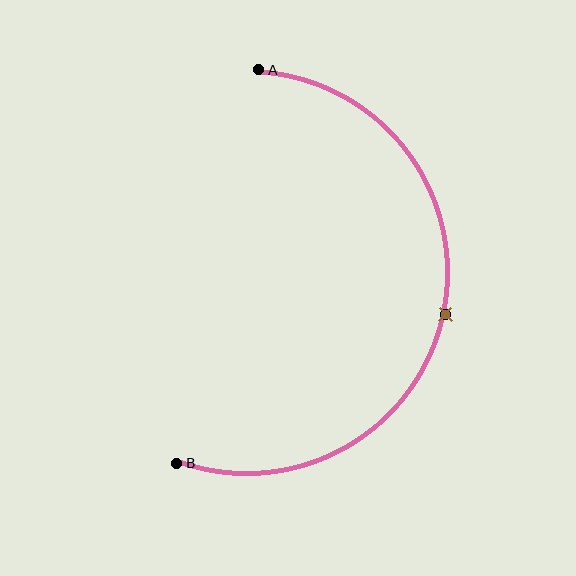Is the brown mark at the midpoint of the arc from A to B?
Yes. The brown mark lies on the arc at equal arc-length from both A and B — it is the arc midpoint.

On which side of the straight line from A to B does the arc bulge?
The arc bulges to the right of the straight line connecting A and B.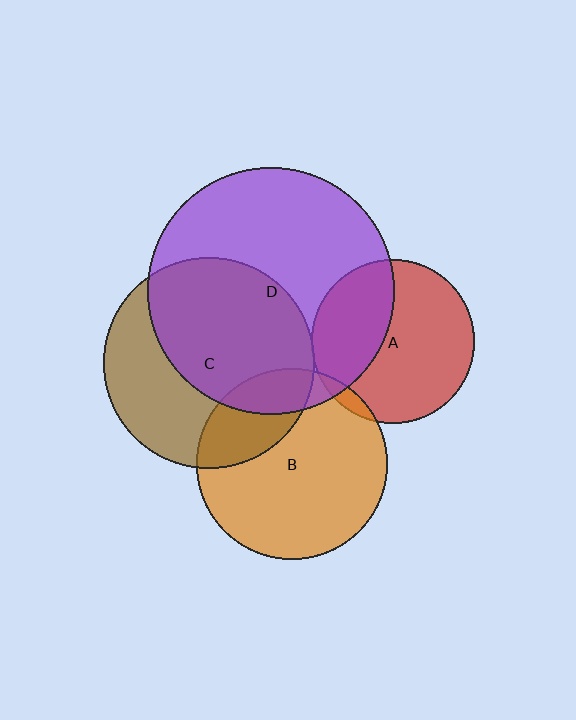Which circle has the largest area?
Circle D (purple).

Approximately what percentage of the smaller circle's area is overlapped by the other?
Approximately 5%.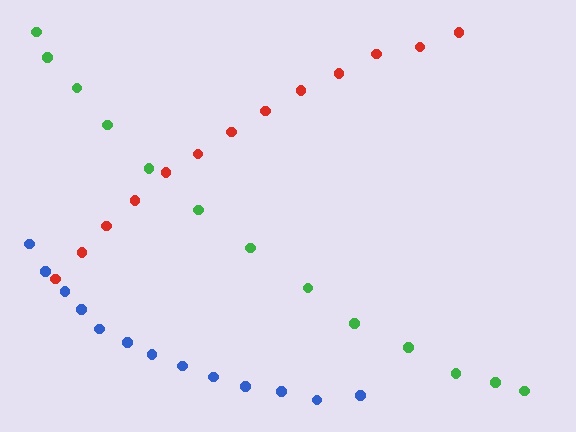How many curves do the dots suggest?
There are 3 distinct paths.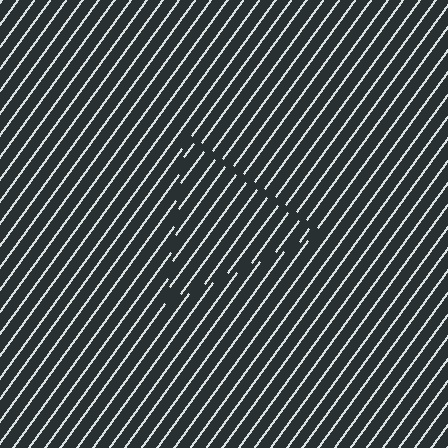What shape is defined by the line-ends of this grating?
An illusory triangle. The interior of the shape contains the same grating, shifted by half a period — the contour is defined by the phase discontinuity where line-ends from the inner and outer gratings abut.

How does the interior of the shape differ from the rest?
The interior of the shape contains the same grating, shifted by half a period — the contour is defined by the phase discontinuity where line-ends from the inner and outer gratings abut.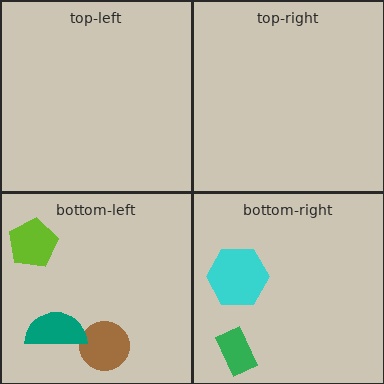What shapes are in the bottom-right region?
The green rectangle, the cyan hexagon.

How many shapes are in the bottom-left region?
3.